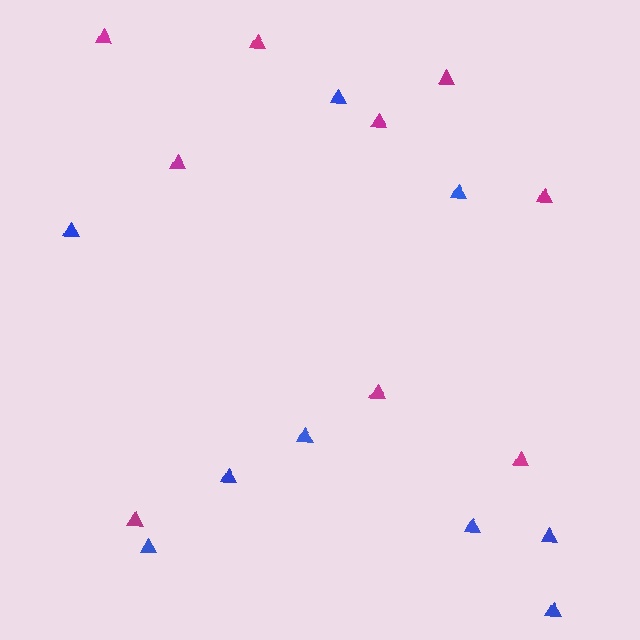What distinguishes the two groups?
There are 2 groups: one group of magenta triangles (9) and one group of blue triangles (9).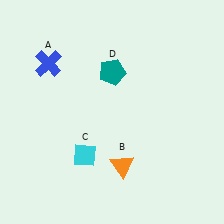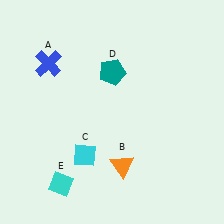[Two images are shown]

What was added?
A cyan diamond (E) was added in Image 2.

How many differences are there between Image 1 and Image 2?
There is 1 difference between the two images.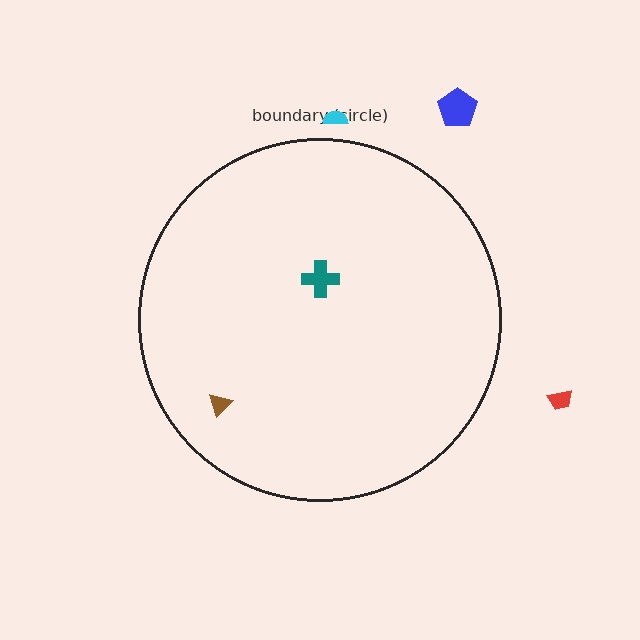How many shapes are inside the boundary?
2 inside, 3 outside.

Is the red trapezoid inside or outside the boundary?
Outside.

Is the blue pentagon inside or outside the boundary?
Outside.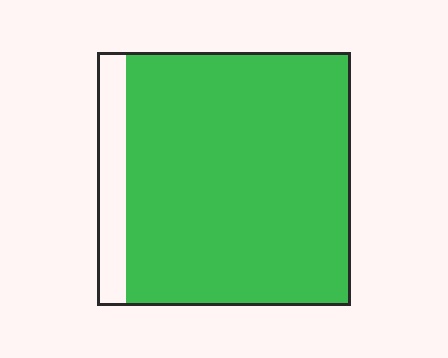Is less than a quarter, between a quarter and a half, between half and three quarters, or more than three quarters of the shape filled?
More than three quarters.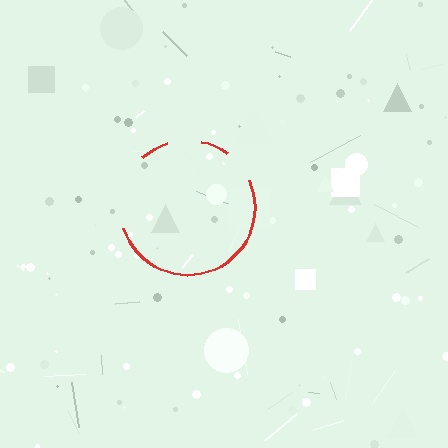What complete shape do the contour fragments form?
The contour fragments form a circle.